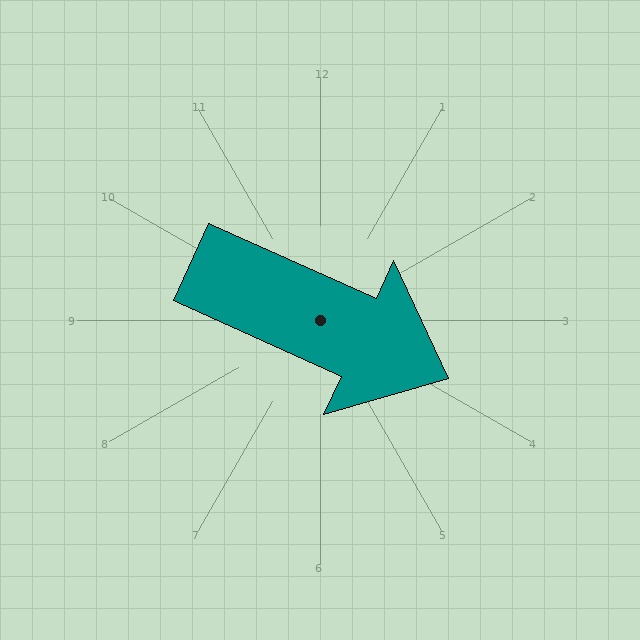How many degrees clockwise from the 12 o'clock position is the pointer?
Approximately 114 degrees.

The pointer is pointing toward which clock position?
Roughly 4 o'clock.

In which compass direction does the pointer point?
Southeast.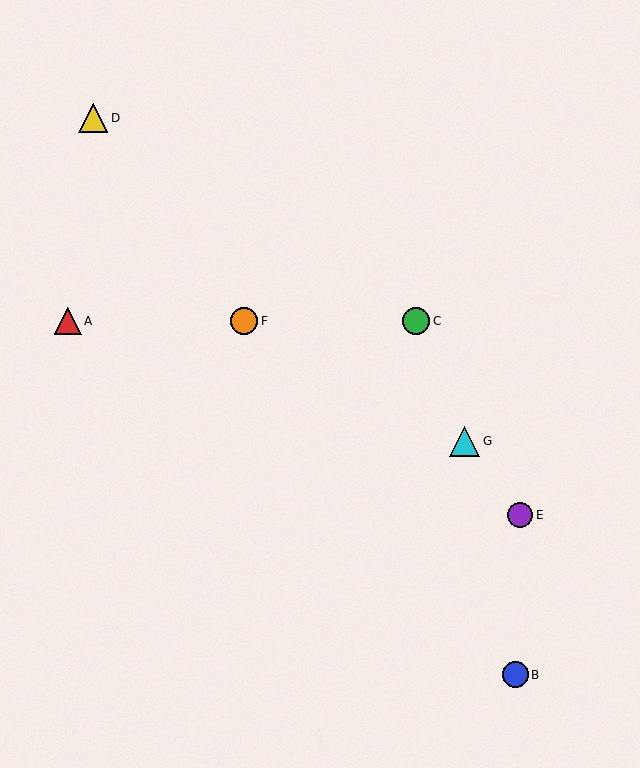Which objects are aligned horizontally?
Objects A, C, F are aligned horizontally.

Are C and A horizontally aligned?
Yes, both are at y≈321.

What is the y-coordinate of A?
Object A is at y≈321.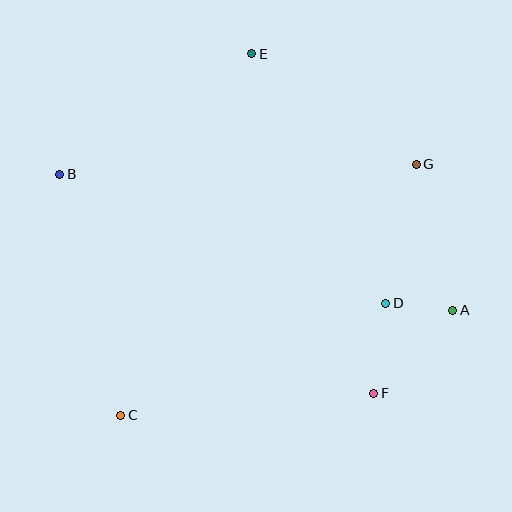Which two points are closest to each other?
Points A and D are closest to each other.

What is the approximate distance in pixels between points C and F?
The distance between C and F is approximately 254 pixels.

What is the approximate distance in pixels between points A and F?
The distance between A and F is approximately 114 pixels.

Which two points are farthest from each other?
Points A and B are farthest from each other.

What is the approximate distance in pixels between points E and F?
The distance between E and F is approximately 360 pixels.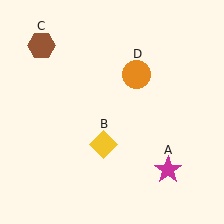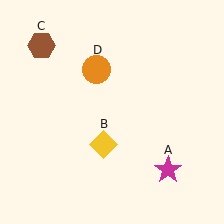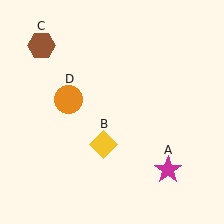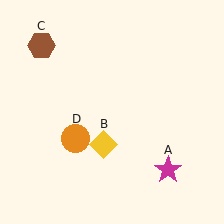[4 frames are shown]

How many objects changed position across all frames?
1 object changed position: orange circle (object D).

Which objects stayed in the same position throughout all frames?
Magenta star (object A) and yellow diamond (object B) and brown hexagon (object C) remained stationary.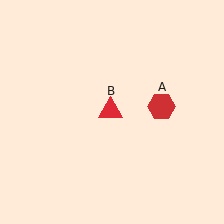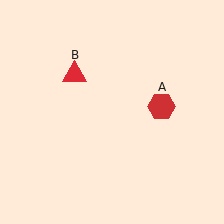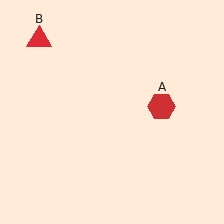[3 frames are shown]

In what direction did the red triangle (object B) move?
The red triangle (object B) moved up and to the left.